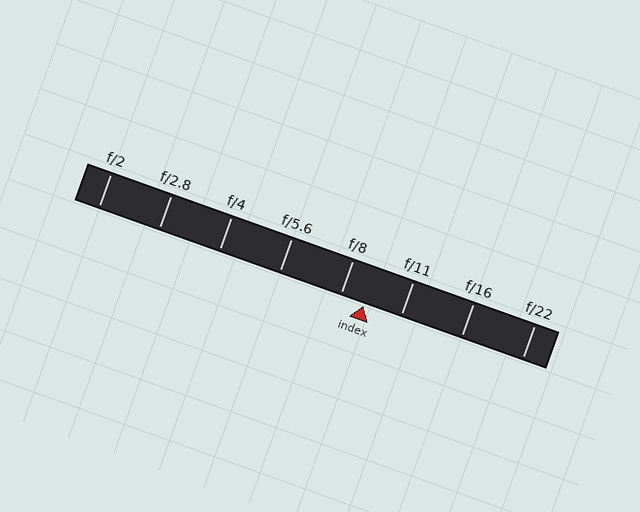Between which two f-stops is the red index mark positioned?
The index mark is between f/8 and f/11.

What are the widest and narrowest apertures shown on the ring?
The widest aperture shown is f/2 and the narrowest is f/22.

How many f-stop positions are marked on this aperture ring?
There are 8 f-stop positions marked.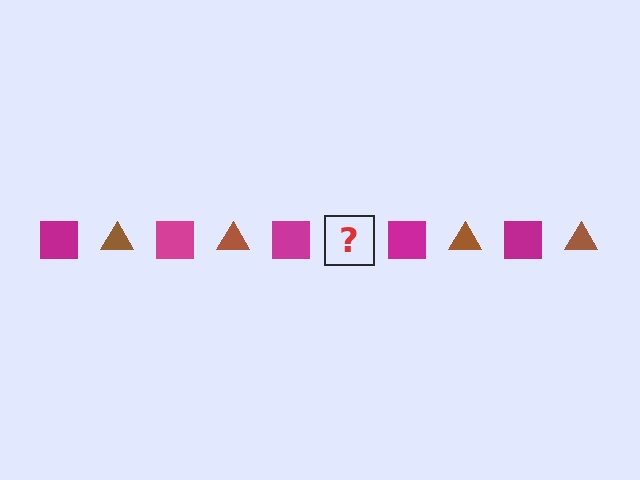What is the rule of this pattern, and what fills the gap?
The rule is that the pattern alternates between magenta square and brown triangle. The gap should be filled with a brown triangle.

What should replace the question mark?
The question mark should be replaced with a brown triangle.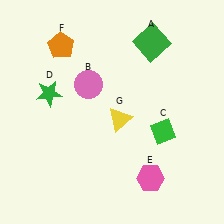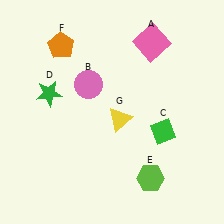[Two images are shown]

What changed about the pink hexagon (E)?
In Image 1, E is pink. In Image 2, it changed to lime.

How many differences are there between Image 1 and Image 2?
There are 2 differences between the two images.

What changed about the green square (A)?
In Image 1, A is green. In Image 2, it changed to pink.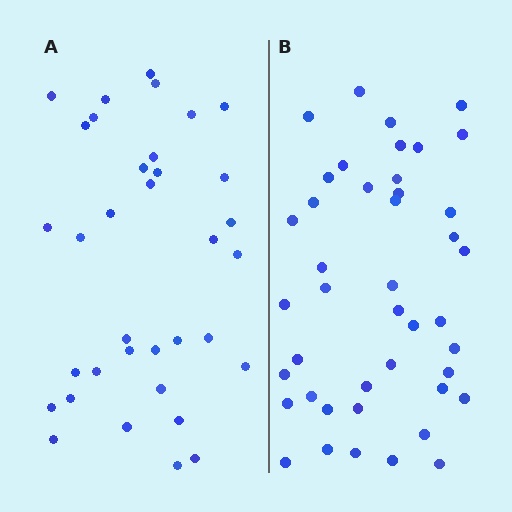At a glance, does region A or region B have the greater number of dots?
Region B (the right region) has more dots.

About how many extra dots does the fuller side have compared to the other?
Region B has roughly 8 or so more dots than region A.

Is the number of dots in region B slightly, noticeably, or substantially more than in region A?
Region B has only slightly more — the two regions are fairly close. The ratio is roughly 1.2 to 1.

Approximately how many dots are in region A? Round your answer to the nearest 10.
About 40 dots. (The exact count is 35, which rounds to 40.)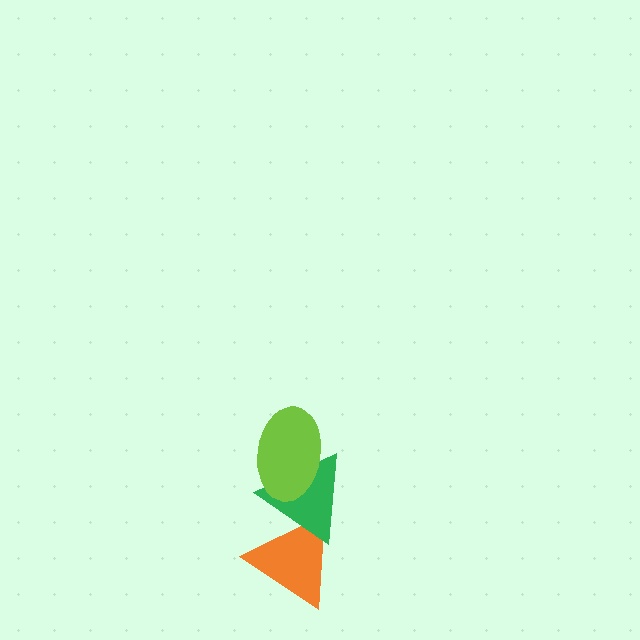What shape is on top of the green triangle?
The lime ellipse is on top of the green triangle.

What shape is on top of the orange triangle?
The green triangle is on top of the orange triangle.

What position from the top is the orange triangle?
The orange triangle is 3rd from the top.